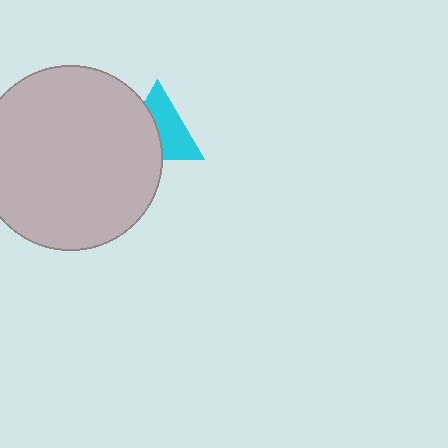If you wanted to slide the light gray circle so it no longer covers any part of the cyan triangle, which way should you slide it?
Slide it left — that is the most direct way to separate the two shapes.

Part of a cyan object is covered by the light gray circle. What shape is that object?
It is a triangle.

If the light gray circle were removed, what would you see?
You would see the complete cyan triangle.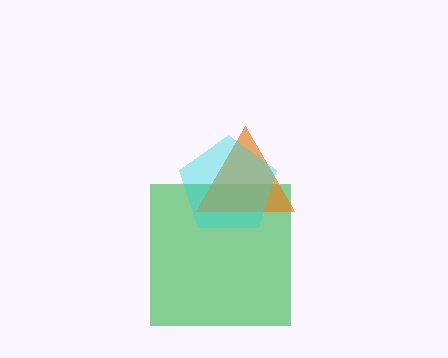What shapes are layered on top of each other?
The layered shapes are: a green square, an orange triangle, a cyan pentagon.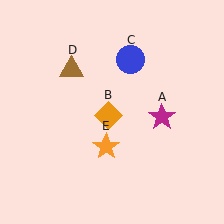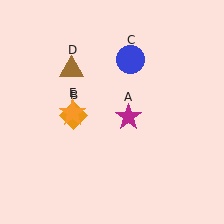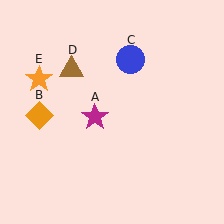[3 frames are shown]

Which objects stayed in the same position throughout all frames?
Blue circle (object C) and brown triangle (object D) remained stationary.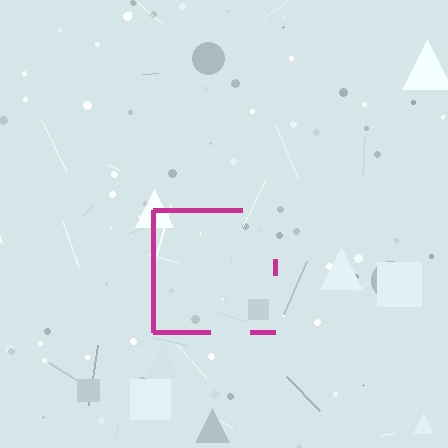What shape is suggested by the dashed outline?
The dashed outline suggests a square.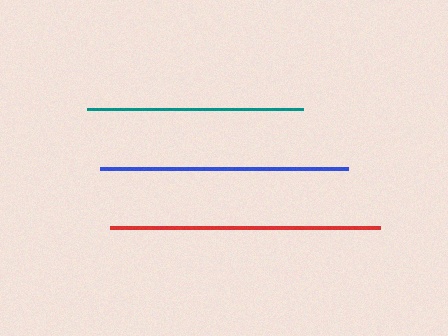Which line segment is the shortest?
The teal line is the shortest at approximately 216 pixels.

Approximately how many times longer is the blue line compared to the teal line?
The blue line is approximately 1.1 times the length of the teal line.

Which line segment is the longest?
The red line is the longest at approximately 269 pixels.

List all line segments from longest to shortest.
From longest to shortest: red, blue, teal.